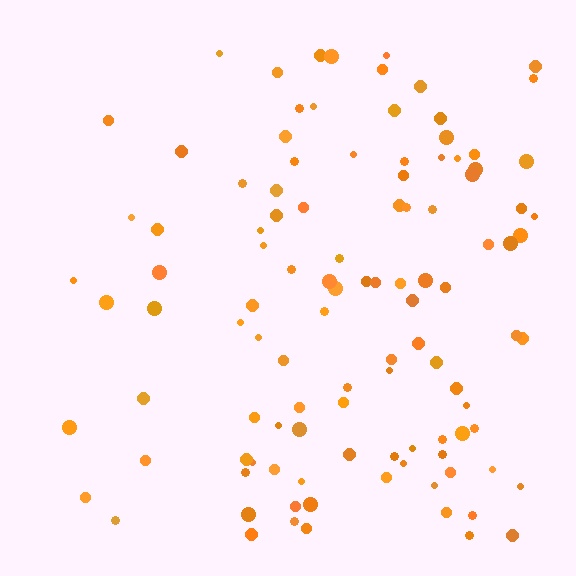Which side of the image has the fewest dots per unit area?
The left.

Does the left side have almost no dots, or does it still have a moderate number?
Still a moderate number, just noticeably fewer than the right.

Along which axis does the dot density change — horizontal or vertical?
Horizontal.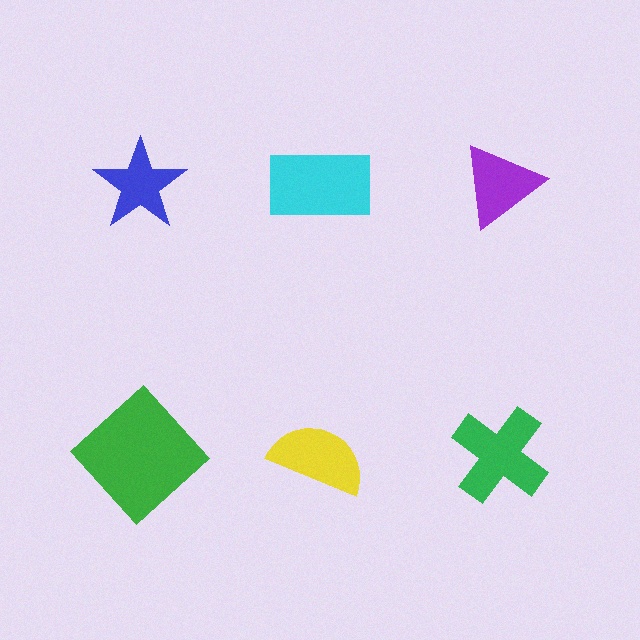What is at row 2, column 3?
A green cross.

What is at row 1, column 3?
A purple triangle.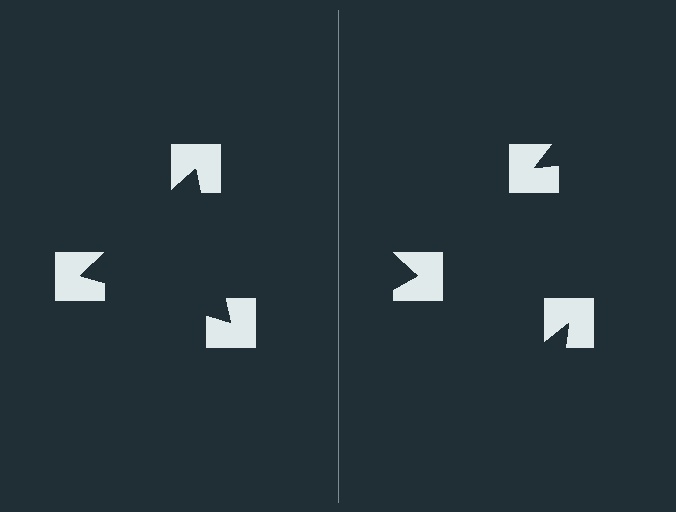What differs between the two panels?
The notched squares are positioned identically on both sides; only the wedge orientations differ. On the left they align to a triangle; on the right they are misaligned.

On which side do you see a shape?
An illusory triangle appears on the left side. On the right side the wedge cuts are rotated, so no coherent shape forms.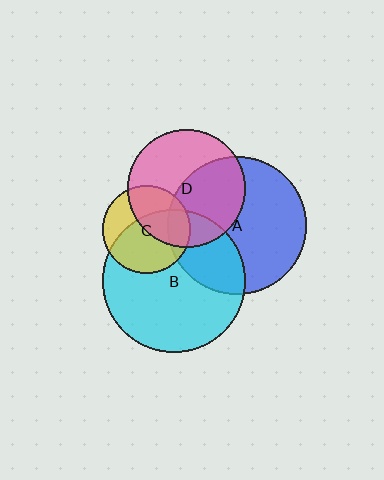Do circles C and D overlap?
Yes.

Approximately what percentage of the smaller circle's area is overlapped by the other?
Approximately 45%.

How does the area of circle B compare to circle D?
Approximately 1.5 times.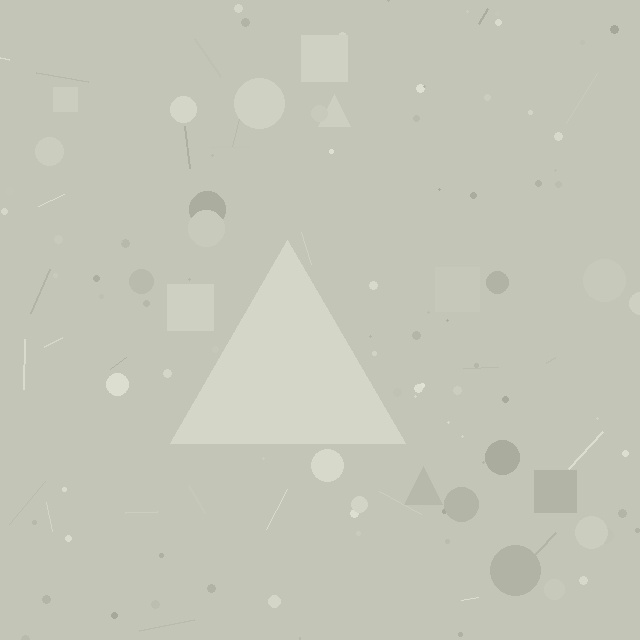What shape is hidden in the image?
A triangle is hidden in the image.